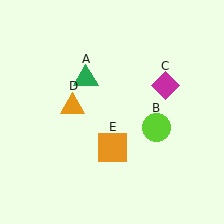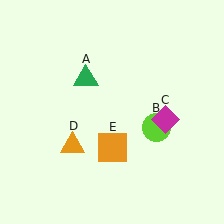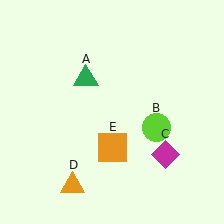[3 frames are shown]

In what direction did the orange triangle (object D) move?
The orange triangle (object D) moved down.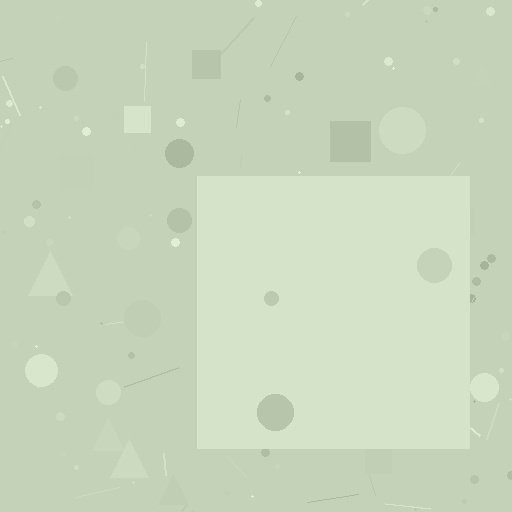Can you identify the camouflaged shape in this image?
The camouflaged shape is a square.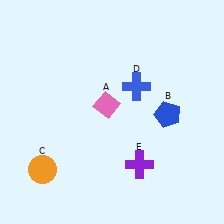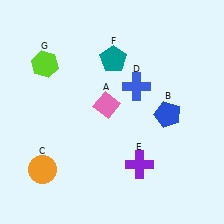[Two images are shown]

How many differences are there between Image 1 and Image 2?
There are 2 differences between the two images.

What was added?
A teal pentagon (F), a lime hexagon (G) were added in Image 2.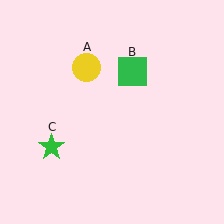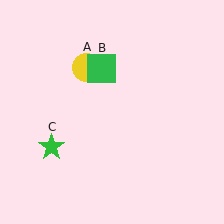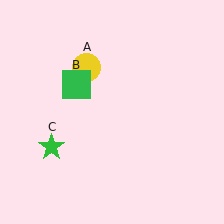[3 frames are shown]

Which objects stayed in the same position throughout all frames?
Yellow circle (object A) and green star (object C) remained stationary.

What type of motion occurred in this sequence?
The green square (object B) rotated counterclockwise around the center of the scene.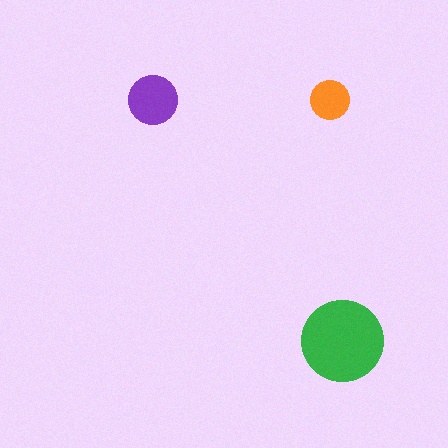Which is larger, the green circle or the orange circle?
The green one.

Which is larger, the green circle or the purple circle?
The green one.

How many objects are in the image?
There are 3 objects in the image.